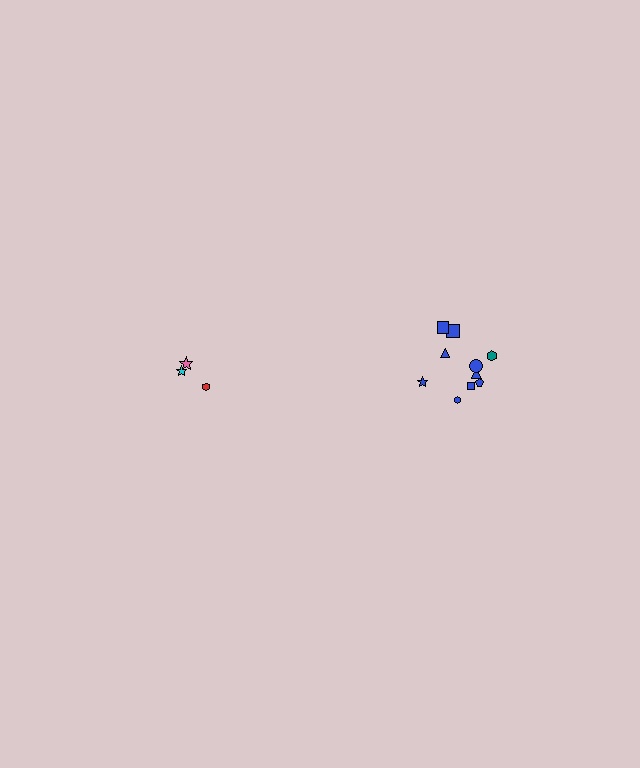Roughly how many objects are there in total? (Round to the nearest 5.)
Roughly 15 objects in total.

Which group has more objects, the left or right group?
The right group.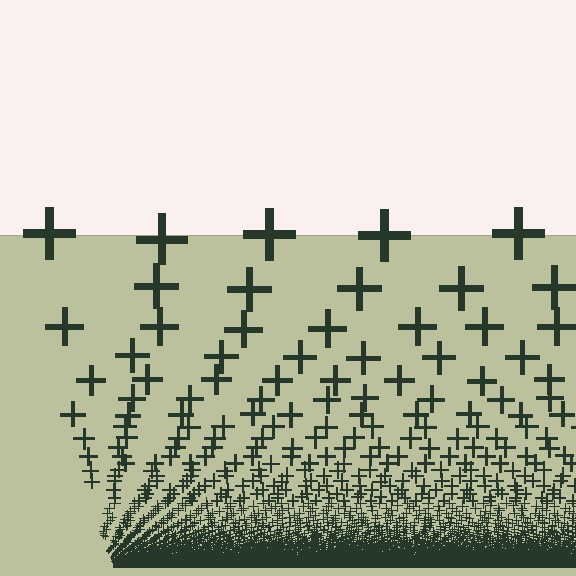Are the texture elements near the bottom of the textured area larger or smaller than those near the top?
Smaller. The gradient is inverted — elements near the bottom are smaller and denser.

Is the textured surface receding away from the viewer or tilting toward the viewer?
The surface appears to tilt toward the viewer. Texture elements get larger and sparser toward the top.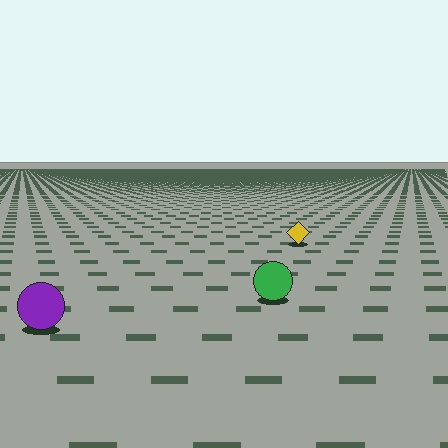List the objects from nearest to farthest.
From nearest to farthest: the purple circle, the green circle, the yellow diamond.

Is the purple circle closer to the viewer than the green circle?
Yes. The purple circle is closer — you can tell from the texture gradient: the ground texture is coarser near it.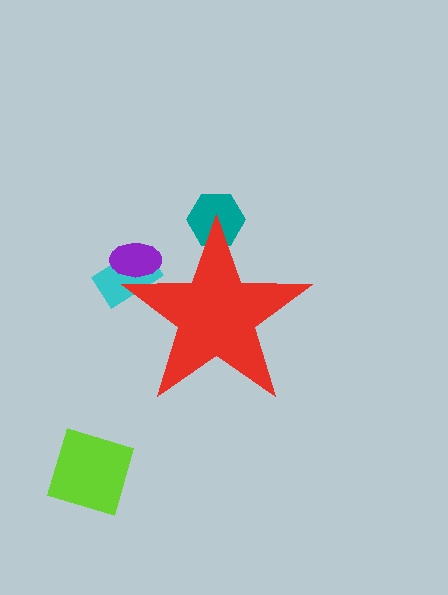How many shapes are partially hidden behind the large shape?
3 shapes are partially hidden.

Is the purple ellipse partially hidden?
Yes, the purple ellipse is partially hidden behind the red star.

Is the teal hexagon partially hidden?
Yes, the teal hexagon is partially hidden behind the red star.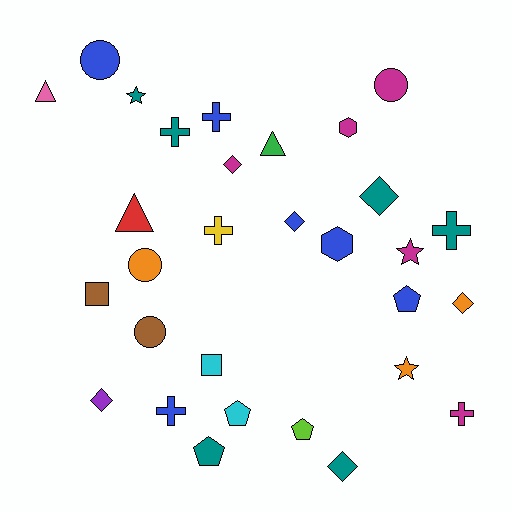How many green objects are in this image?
There is 1 green object.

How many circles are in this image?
There are 4 circles.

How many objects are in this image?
There are 30 objects.